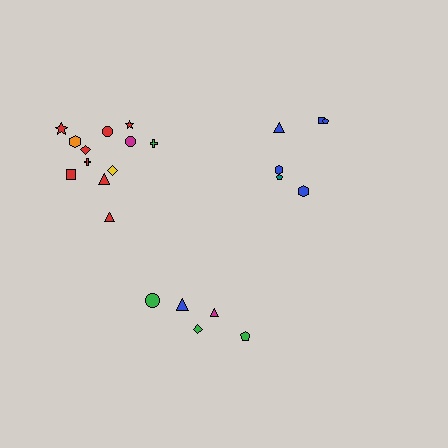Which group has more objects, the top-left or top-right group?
The top-left group.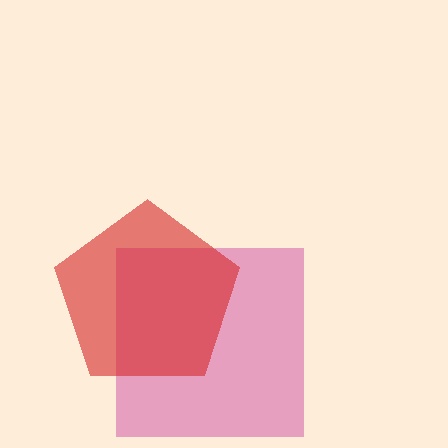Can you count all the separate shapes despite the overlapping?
Yes, there are 2 separate shapes.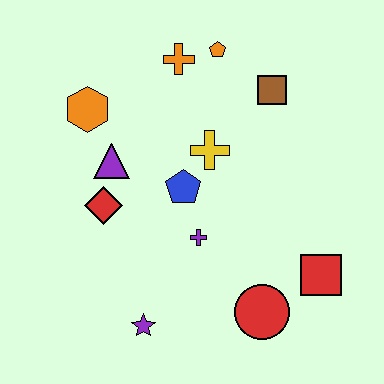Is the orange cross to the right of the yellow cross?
No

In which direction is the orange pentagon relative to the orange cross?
The orange pentagon is to the right of the orange cross.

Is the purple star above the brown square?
No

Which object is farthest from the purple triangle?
The red square is farthest from the purple triangle.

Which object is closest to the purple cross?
The blue pentagon is closest to the purple cross.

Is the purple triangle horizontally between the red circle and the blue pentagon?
No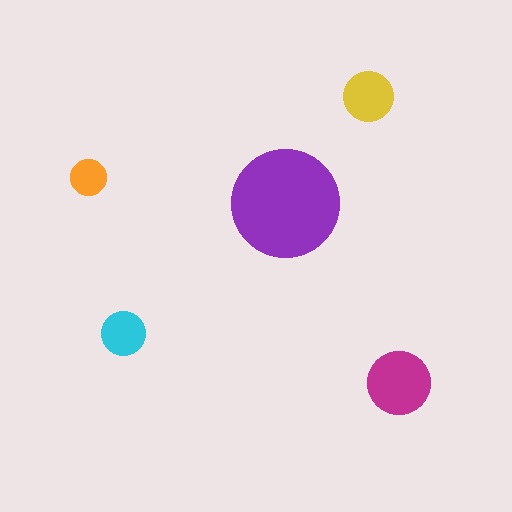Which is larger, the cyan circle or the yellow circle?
The yellow one.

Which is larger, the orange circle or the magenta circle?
The magenta one.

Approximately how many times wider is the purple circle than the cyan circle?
About 2.5 times wider.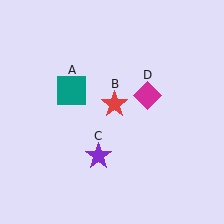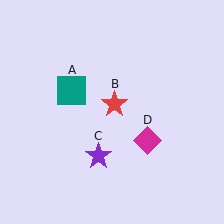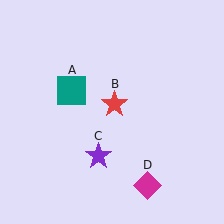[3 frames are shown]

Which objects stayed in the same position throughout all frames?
Teal square (object A) and red star (object B) and purple star (object C) remained stationary.